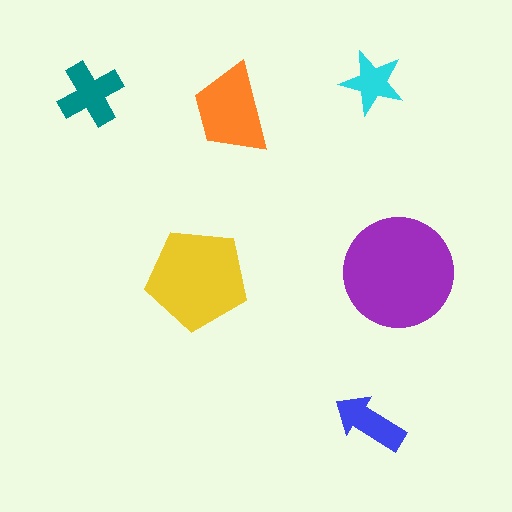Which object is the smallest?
The cyan star.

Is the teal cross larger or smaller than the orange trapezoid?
Smaller.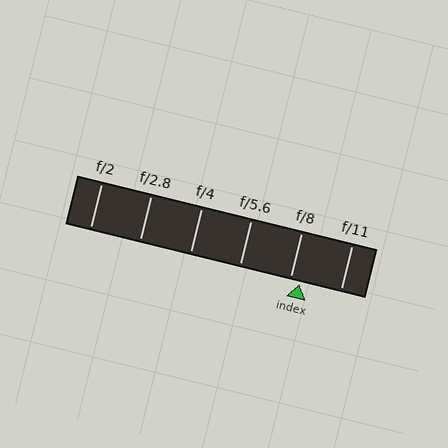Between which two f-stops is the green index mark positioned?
The index mark is between f/8 and f/11.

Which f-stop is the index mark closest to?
The index mark is closest to f/8.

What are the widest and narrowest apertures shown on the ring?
The widest aperture shown is f/2 and the narrowest is f/11.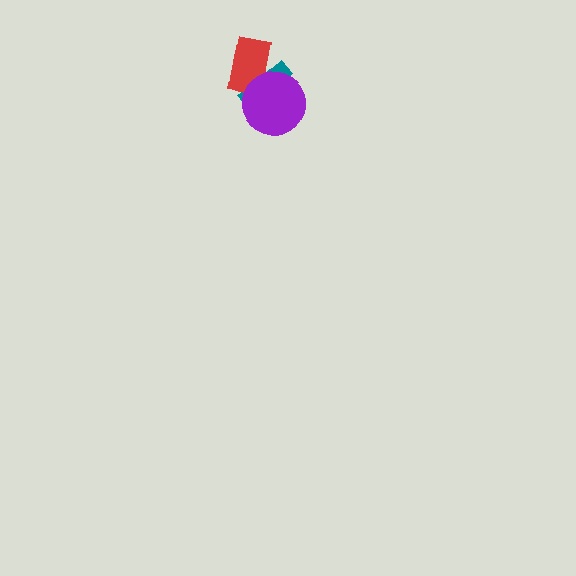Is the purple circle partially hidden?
No, no other shape covers it.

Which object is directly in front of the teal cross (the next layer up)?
The red rectangle is directly in front of the teal cross.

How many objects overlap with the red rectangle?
2 objects overlap with the red rectangle.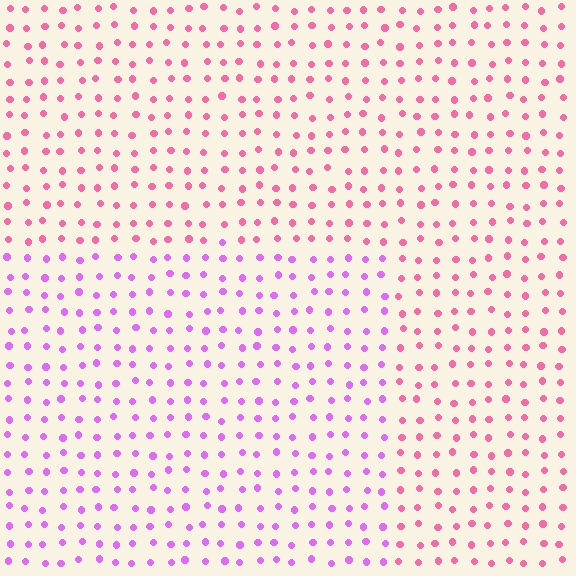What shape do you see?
I see a rectangle.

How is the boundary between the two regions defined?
The boundary is defined purely by a slight shift in hue (about 43 degrees). Spacing, size, and orientation are identical on both sides.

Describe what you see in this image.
The image is filled with small pink elements in a uniform arrangement. A rectangle-shaped region is visible where the elements are tinted to a slightly different hue, forming a subtle color boundary.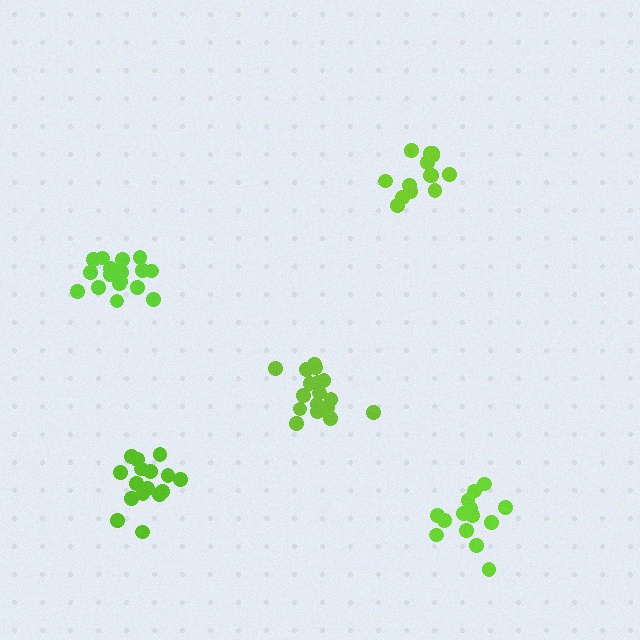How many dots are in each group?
Group 1: 18 dots, Group 2: 14 dots, Group 3: 14 dots, Group 4: 16 dots, Group 5: 18 dots (80 total).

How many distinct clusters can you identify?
There are 5 distinct clusters.